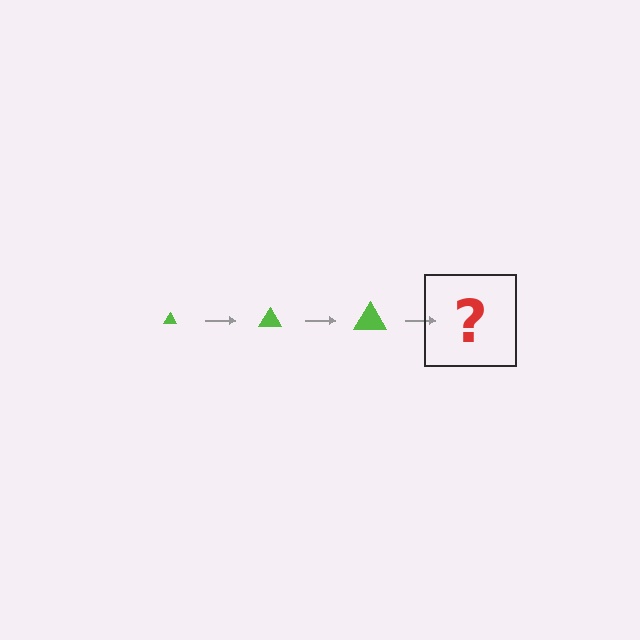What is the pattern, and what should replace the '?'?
The pattern is that the triangle gets progressively larger each step. The '?' should be a lime triangle, larger than the previous one.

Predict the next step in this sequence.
The next step is a lime triangle, larger than the previous one.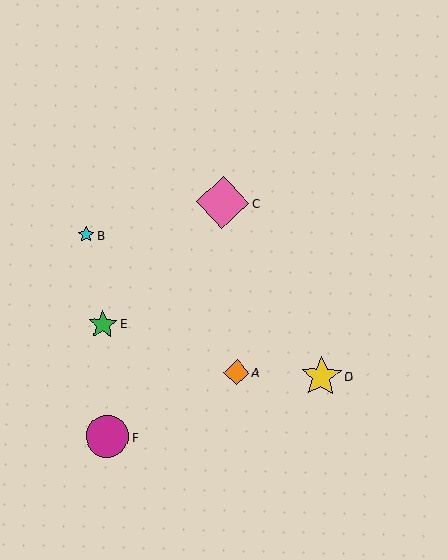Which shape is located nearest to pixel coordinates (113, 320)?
The green star (labeled E) at (103, 324) is nearest to that location.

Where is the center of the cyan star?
The center of the cyan star is at (86, 235).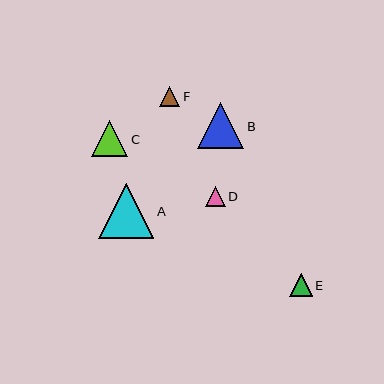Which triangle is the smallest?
Triangle D is the smallest with a size of approximately 20 pixels.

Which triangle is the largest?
Triangle A is the largest with a size of approximately 55 pixels.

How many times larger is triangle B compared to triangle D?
Triangle B is approximately 2.3 times the size of triangle D.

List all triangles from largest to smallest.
From largest to smallest: A, B, C, E, F, D.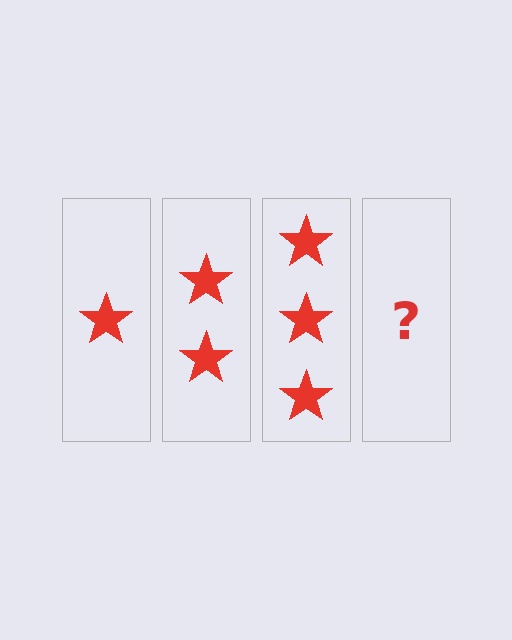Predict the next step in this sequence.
The next step is 4 stars.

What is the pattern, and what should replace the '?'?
The pattern is that each step adds one more star. The '?' should be 4 stars.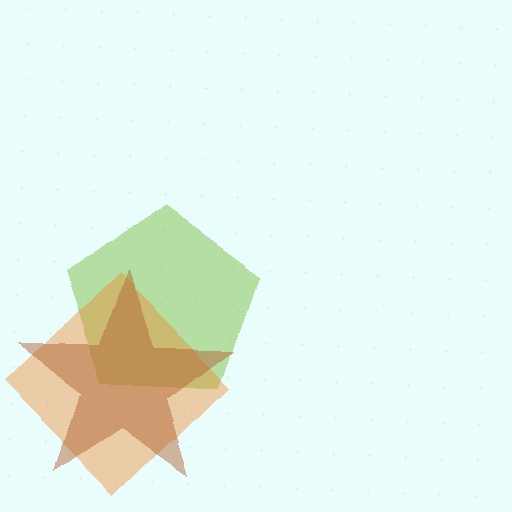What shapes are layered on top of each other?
The layered shapes are: a lime pentagon, an orange diamond, a brown star.